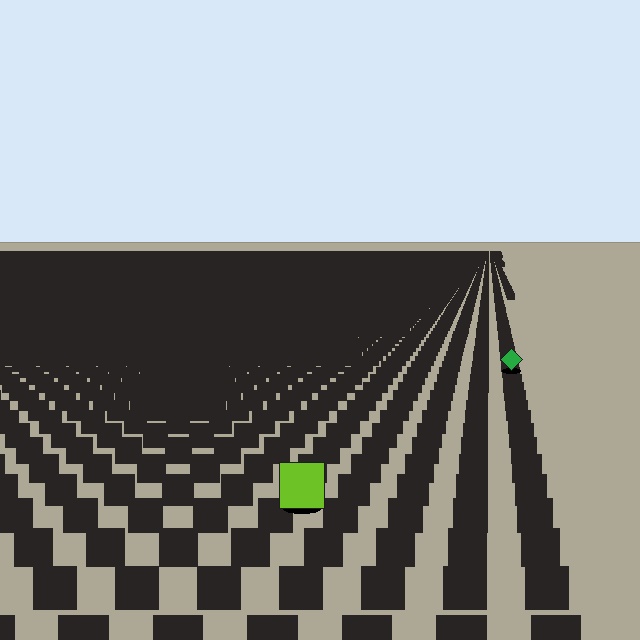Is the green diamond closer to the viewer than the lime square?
No. The lime square is closer — you can tell from the texture gradient: the ground texture is coarser near it.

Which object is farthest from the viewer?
The green diamond is farthest from the viewer. It appears smaller and the ground texture around it is denser.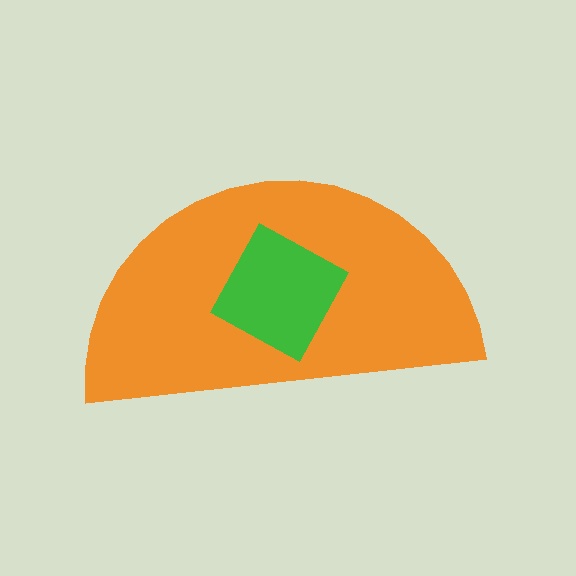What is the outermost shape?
The orange semicircle.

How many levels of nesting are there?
2.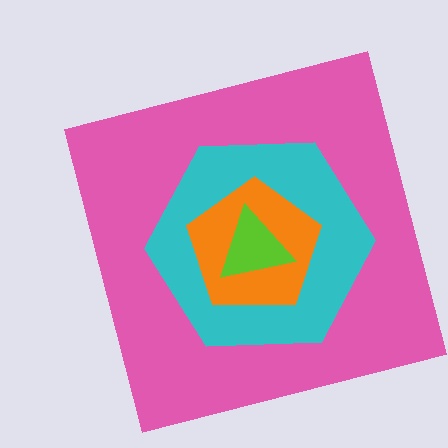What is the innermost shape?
The lime triangle.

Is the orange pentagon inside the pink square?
Yes.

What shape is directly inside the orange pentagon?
The lime triangle.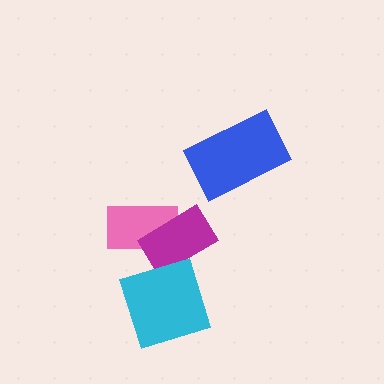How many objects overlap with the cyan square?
0 objects overlap with the cyan square.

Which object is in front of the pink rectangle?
The magenta rectangle is in front of the pink rectangle.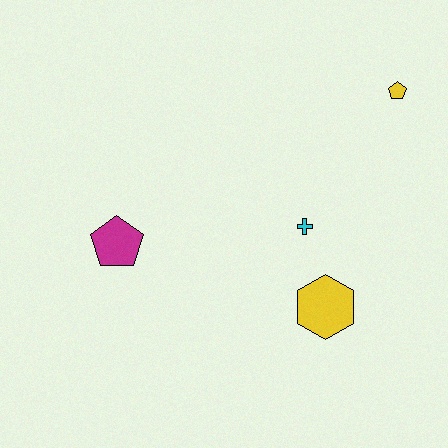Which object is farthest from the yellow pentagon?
The magenta pentagon is farthest from the yellow pentagon.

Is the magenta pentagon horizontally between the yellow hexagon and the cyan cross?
No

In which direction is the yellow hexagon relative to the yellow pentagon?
The yellow hexagon is below the yellow pentagon.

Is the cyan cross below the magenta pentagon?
No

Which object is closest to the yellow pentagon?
The cyan cross is closest to the yellow pentagon.